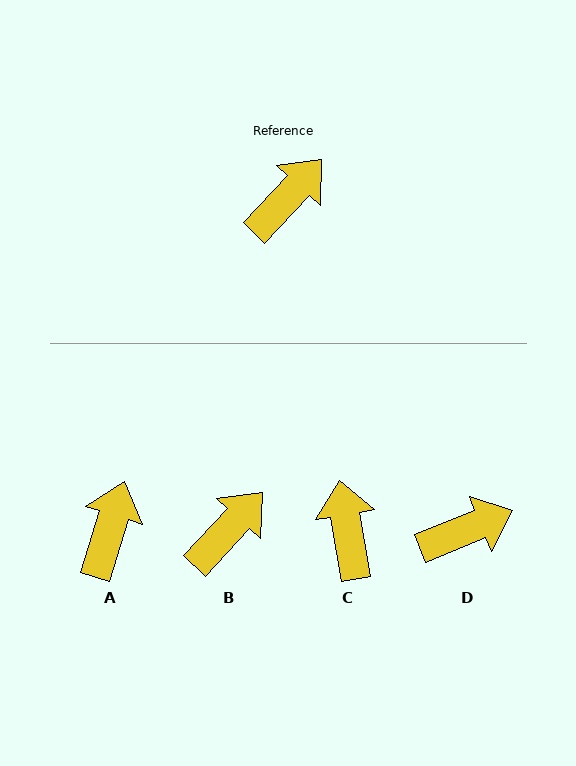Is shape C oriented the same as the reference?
No, it is off by about 53 degrees.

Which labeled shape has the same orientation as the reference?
B.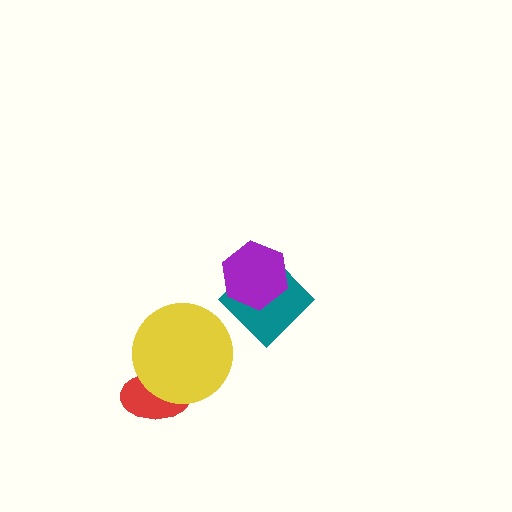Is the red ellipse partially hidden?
Yes, it is partially covered by another shape.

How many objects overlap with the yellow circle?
1 object overlaps with the yellow circle.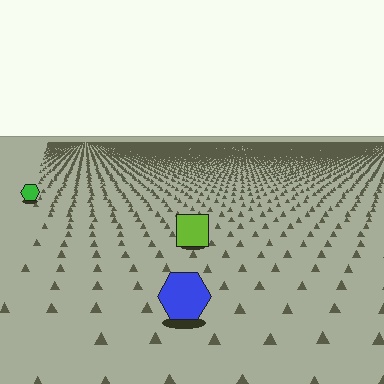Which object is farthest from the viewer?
The green hexagon is farthest from the viewer. It appears smaller and the ground texture around it is denser.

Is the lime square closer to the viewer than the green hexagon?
Yes. The lime square is closer — you can tell from the texture gradient: the ground texture is coarser near it.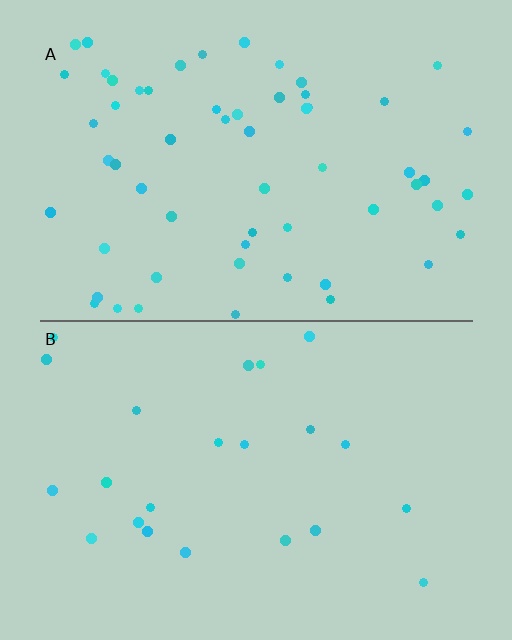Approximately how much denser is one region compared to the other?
Approximately 2.7× — region A over region B.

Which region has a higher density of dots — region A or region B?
A (the top).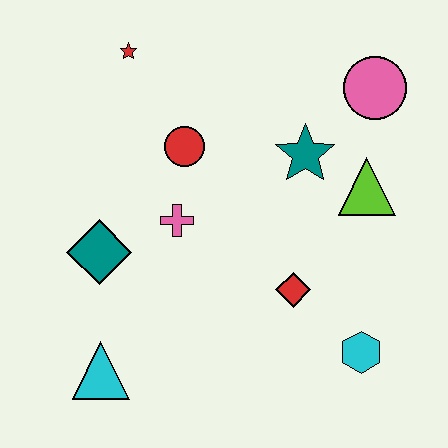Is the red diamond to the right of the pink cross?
Yes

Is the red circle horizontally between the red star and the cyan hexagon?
Yes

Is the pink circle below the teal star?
No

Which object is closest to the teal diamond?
The pink cross is closest to the teal diamond.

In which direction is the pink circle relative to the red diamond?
The pink circle is above the red diamond.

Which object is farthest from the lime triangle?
The cyan triangle is farthest from the lime triangle.